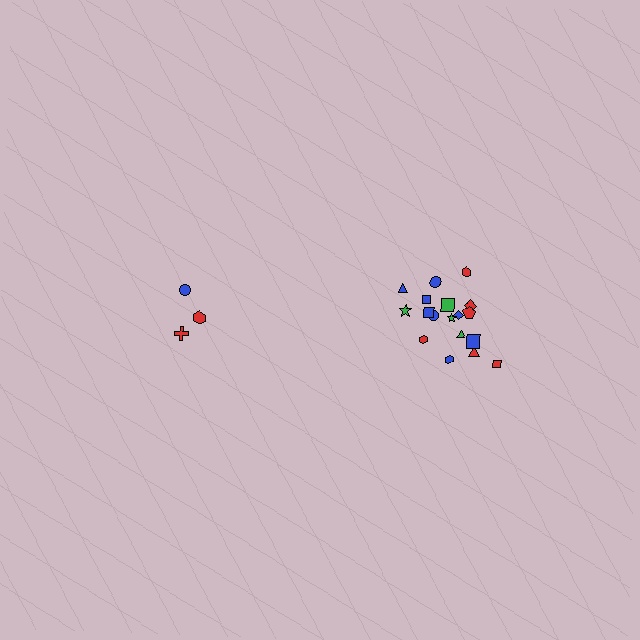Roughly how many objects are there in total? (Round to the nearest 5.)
Roughly 20 objects in total.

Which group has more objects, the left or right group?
The right group.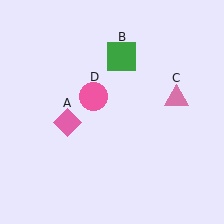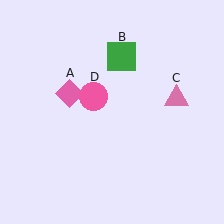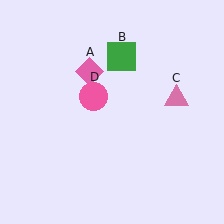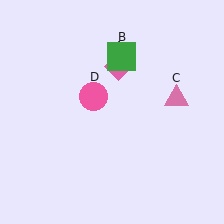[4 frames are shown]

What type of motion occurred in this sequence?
The pink diamond (object A) rotated clockwise around the center of the scene.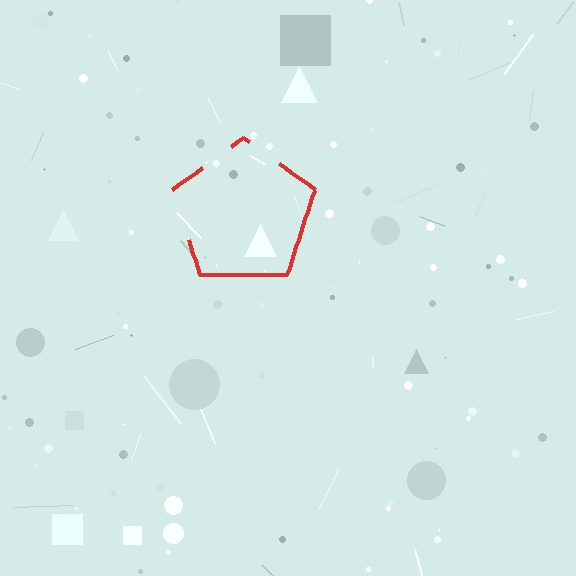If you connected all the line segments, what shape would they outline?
They would outline a pentagon.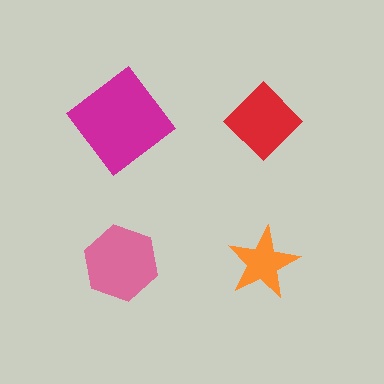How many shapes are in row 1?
2 shapes.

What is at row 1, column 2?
A red diamond.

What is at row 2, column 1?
A pink hexagon.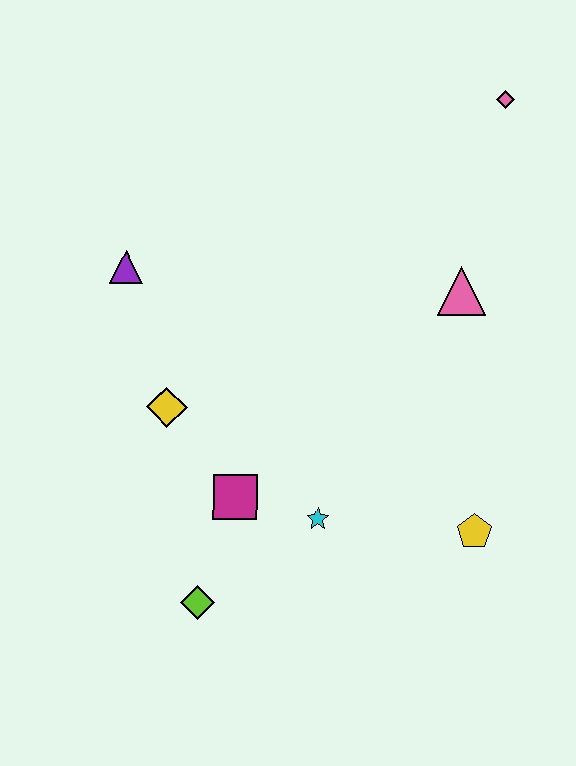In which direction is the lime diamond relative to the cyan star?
The lime diamond is to the left of the cyan star.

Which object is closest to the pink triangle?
The pink diamond is closest to the pink triangle.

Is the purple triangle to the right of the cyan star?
No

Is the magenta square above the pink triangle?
No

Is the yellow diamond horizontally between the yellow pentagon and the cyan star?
No